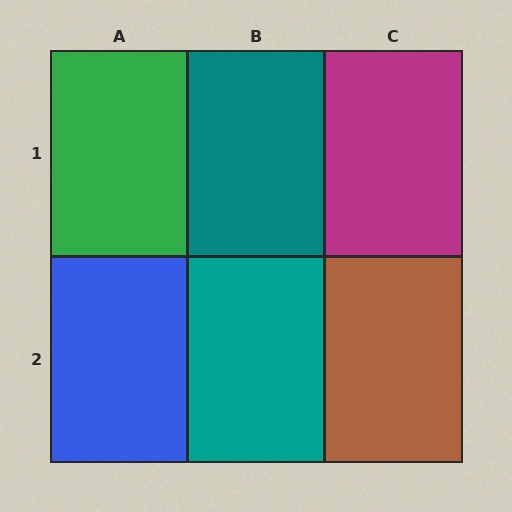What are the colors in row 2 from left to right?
Blue, teal, brown.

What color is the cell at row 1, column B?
Teal.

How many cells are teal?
2 cells are teal.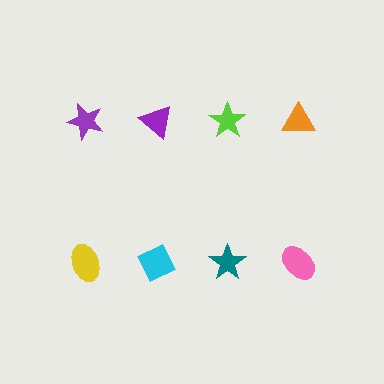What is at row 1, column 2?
A purple triangle.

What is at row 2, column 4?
A pink ellipse.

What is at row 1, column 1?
A purple star.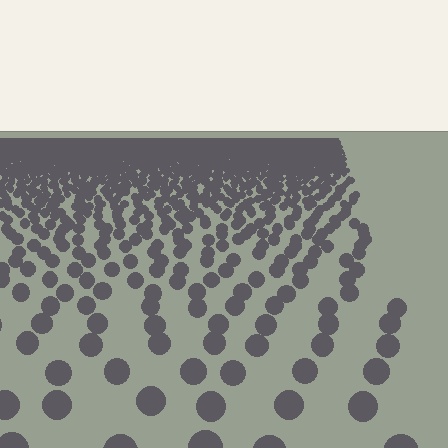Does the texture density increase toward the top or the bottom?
Density increases toward the top.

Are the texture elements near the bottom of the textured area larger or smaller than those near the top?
Larger. Near the bottom, elements are closer to the viewer and appear at a bigger on-screen size.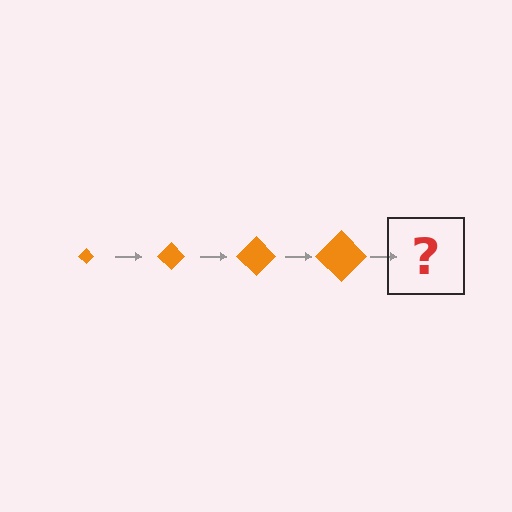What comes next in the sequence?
The next element should be an orange diamond, larger than the previous one.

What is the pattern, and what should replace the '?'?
The pattern is that the diamond gets progressively larger each step. The '?' should be an orange diamond, larger than the previous one.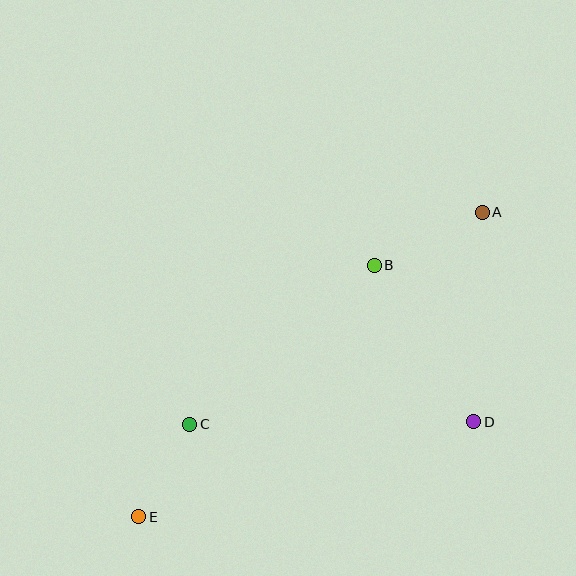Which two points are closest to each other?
Points C and E are closest to each other.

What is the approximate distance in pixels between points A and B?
The distance between A and B is approximately 120 pixels.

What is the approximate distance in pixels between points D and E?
The distance between D and E is approximately 348 pixels.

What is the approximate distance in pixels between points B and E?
The distance between B and E is approximately 345 pixels.